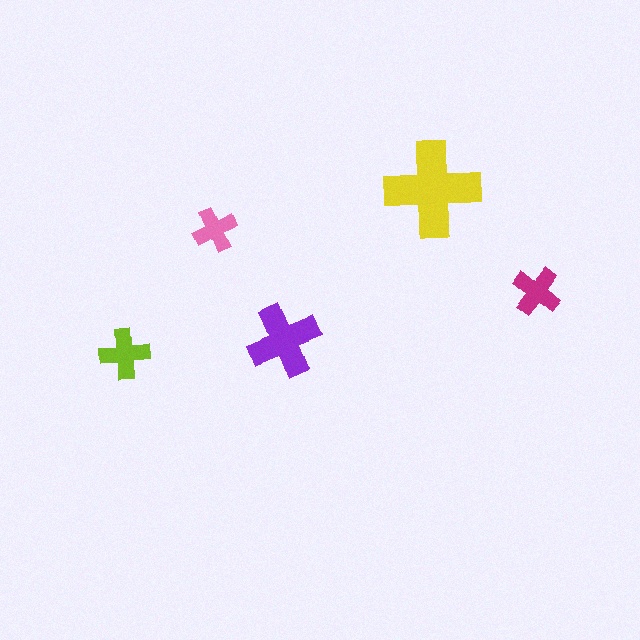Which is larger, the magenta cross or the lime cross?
The lime one.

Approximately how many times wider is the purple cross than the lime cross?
About 1.5 times wider.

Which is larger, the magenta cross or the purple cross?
The purple one.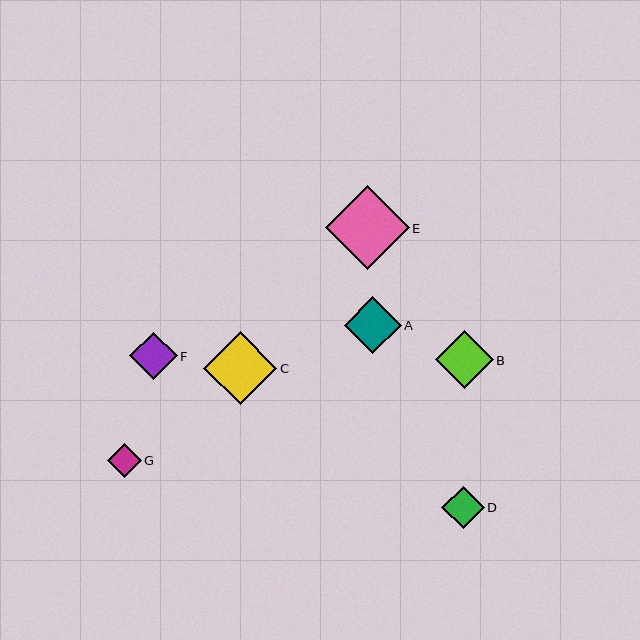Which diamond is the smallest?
Diamond G is the smallest with a size of approximately 34 pixels.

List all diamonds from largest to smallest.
From largest to smallest: E, C, B, A, F, D, G.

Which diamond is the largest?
Diamond E is the largest with a size of approximately 84 pixels.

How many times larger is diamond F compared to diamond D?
Diamond F is approximately 1.1 times the size of diamond D.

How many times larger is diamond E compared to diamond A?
Diamond E is approximately 1.5 times the size of diamond A.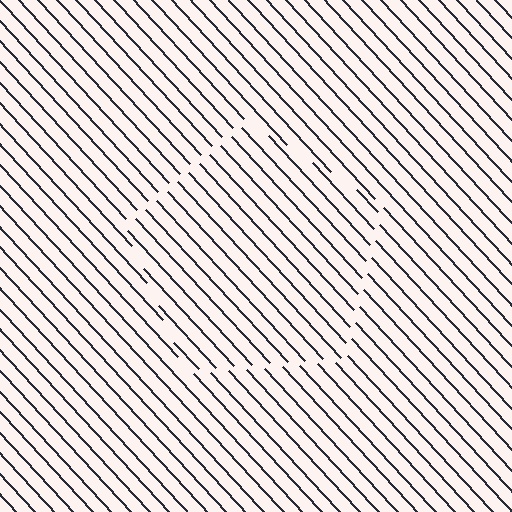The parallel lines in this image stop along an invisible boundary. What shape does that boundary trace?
An illusory pentagon. The interior of the shape contains the same grating, shifted by half a period — the contour is defined by the phase discontinuity where line-ends from the inner and outer gratings abut.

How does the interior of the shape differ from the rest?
The interior of the shape contains the same grating, shifted by half a period — the contour is defined by the phase discontinuity where line-ends from the inner and outer gratings abut.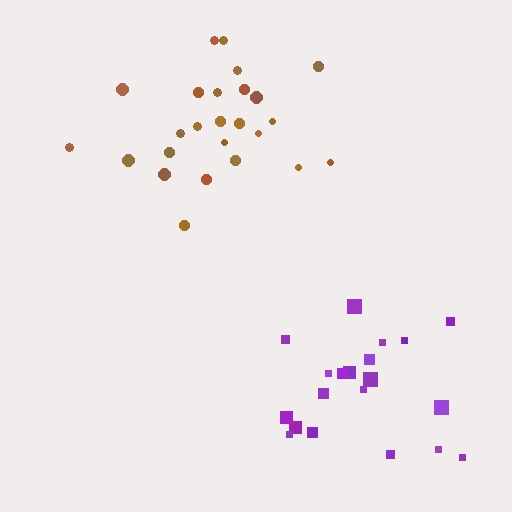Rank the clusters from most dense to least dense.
brown, purple.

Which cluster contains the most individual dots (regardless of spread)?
Brown (25).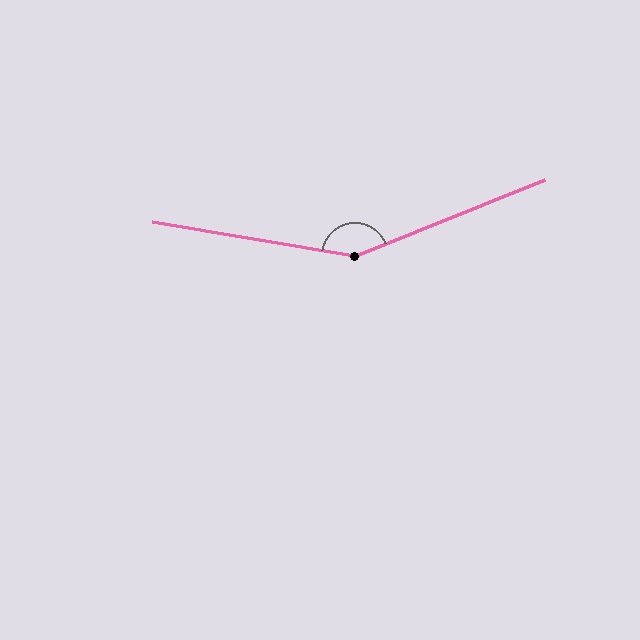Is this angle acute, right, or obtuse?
It is obtuse.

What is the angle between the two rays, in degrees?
Approximately 149 degrees.